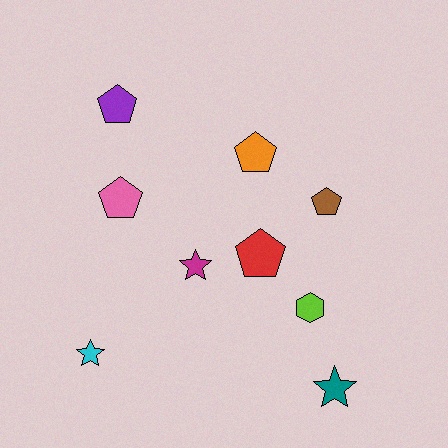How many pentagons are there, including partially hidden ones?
There are 5 pentagons.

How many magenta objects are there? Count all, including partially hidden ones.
There is 1 magenta object.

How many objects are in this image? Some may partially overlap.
There are 9 objects.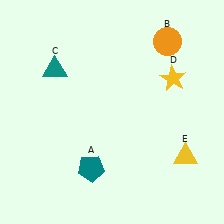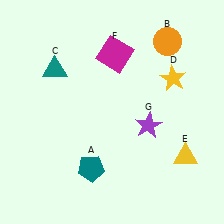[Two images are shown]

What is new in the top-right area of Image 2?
A magenta square (F) was added in the top-right area of Image 2.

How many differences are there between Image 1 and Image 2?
There are 2 differences between the two images.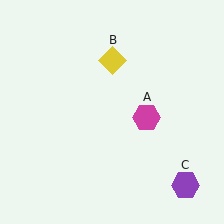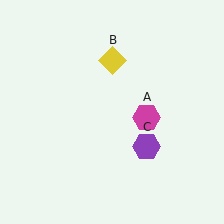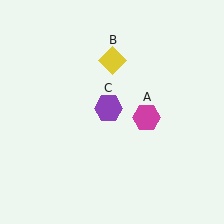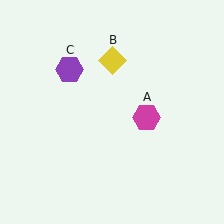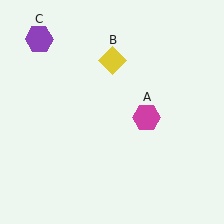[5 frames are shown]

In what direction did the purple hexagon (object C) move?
The purple hexagon (object C) moved up and to the left.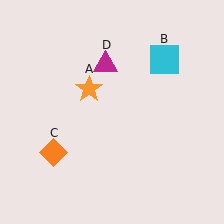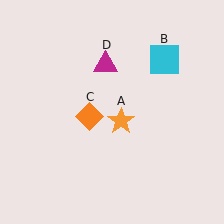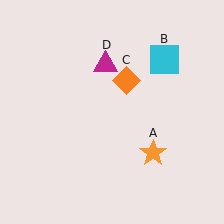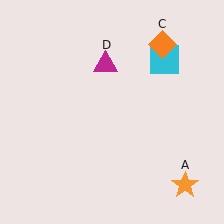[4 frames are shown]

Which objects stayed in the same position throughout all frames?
Cyan square (object B) and magenta triangle (object D) remained stationary.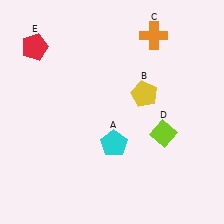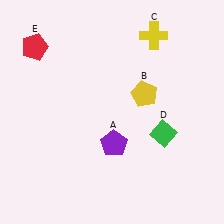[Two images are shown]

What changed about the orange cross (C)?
In Image 1, C is orange. In Image 2, it changed to yellow.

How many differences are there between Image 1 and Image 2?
There are 3 differences between the two images.